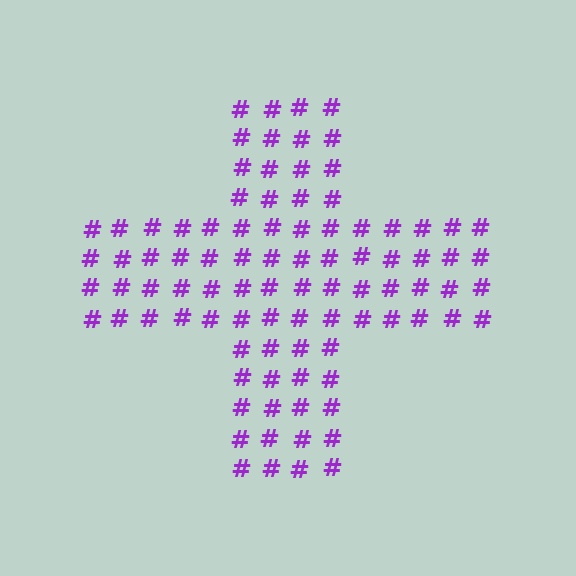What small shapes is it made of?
It is made of small hash symbols.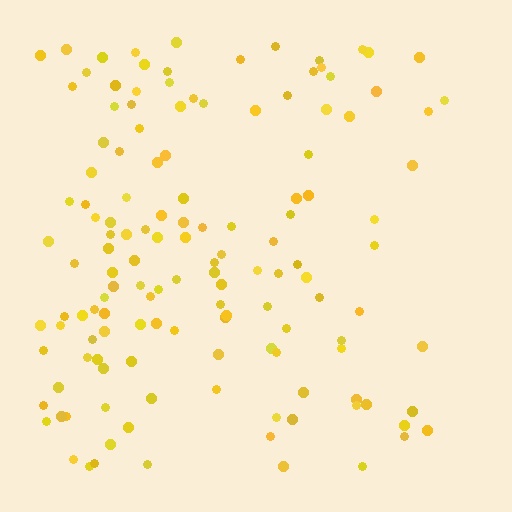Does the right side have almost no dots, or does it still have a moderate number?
Still a moderate number, just noticeably fewer than the left.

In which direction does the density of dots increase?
From right to left, with the left side densest.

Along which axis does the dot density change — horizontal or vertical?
Horizontal.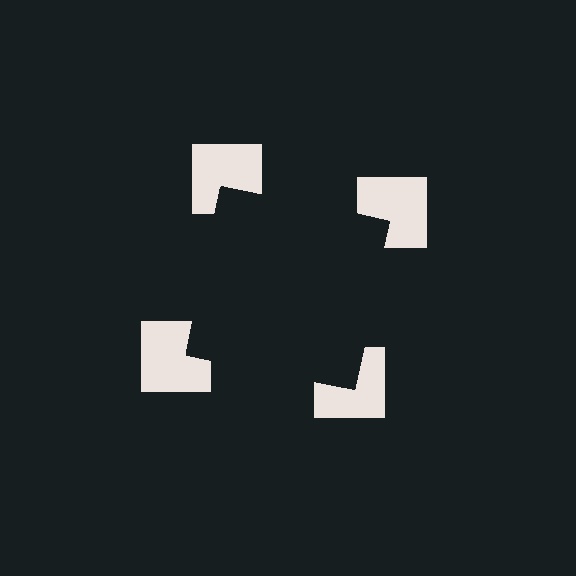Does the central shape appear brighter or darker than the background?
It typically appears slightly darker than the background, even though no actual brightness change is drawn.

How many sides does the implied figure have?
4 sides.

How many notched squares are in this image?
There are 4 — one at each vertex of the illusory square.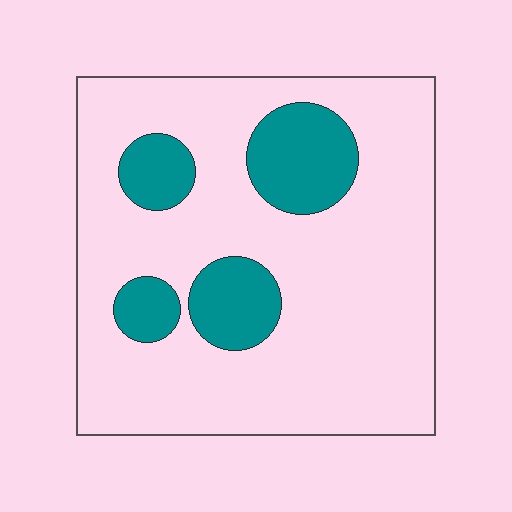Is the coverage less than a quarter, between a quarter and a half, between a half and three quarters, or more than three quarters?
Less than a quarter.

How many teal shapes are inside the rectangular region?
4.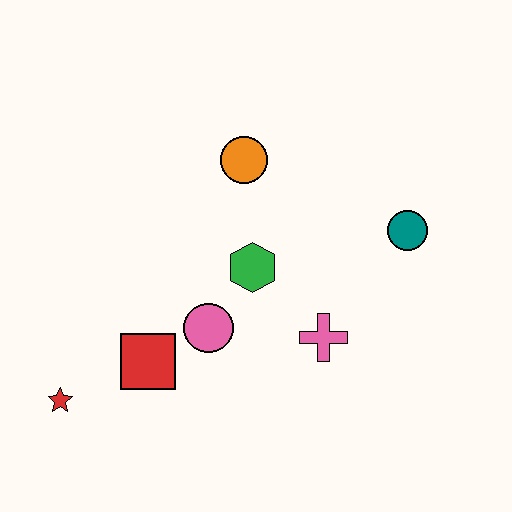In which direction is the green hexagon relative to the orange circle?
The green hexagon is below the orange circle.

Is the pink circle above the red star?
Yes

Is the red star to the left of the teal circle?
Yes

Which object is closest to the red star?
The red square is closest to the red star.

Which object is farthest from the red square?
The teal circle is farthest from the red square.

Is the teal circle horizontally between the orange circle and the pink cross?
No